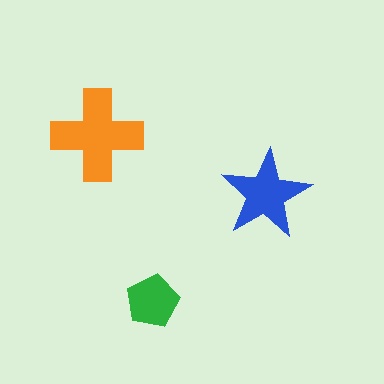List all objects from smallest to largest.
The green pentagon, the blue star, the orange cross.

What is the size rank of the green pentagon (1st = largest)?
3rd.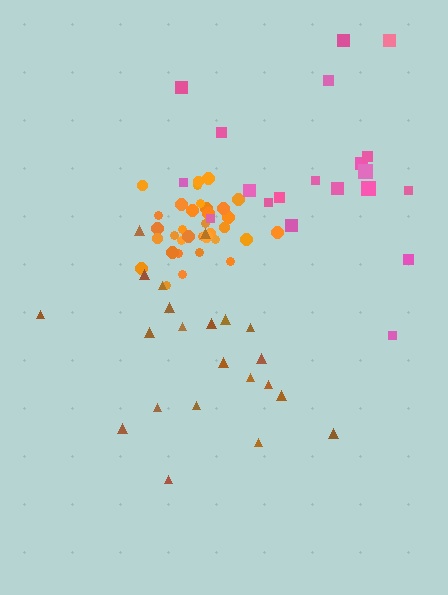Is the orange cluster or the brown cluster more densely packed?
Orange.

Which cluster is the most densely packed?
Orange.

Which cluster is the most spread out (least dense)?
Pink.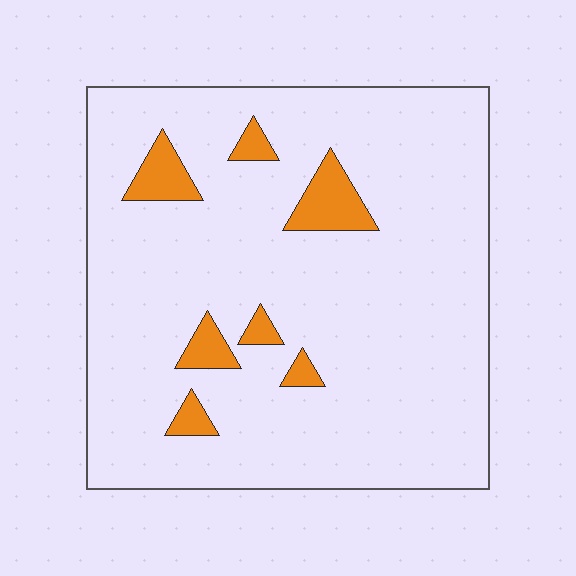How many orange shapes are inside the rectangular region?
7.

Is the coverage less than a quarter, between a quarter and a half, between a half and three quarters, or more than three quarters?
Less than a quarter.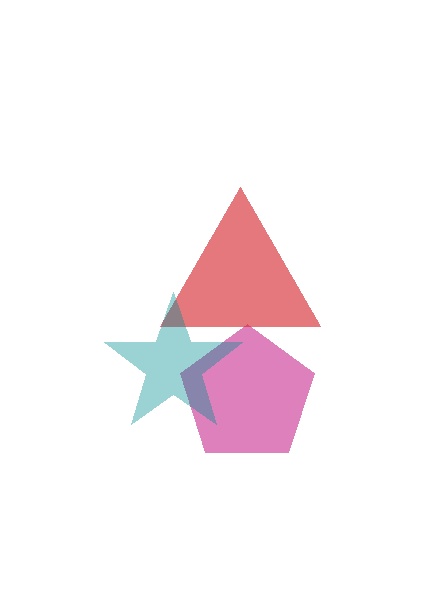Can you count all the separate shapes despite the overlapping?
Yes, there are 3 separate shapes.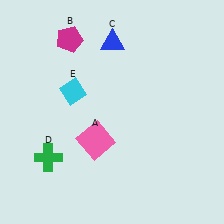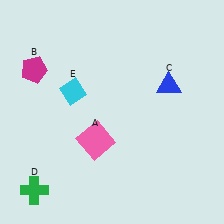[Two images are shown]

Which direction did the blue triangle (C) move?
The blue triangle (C) moved right.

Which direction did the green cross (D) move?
The green cross (D) moved down.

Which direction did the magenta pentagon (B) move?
The magenta pentagon (B) moved left.